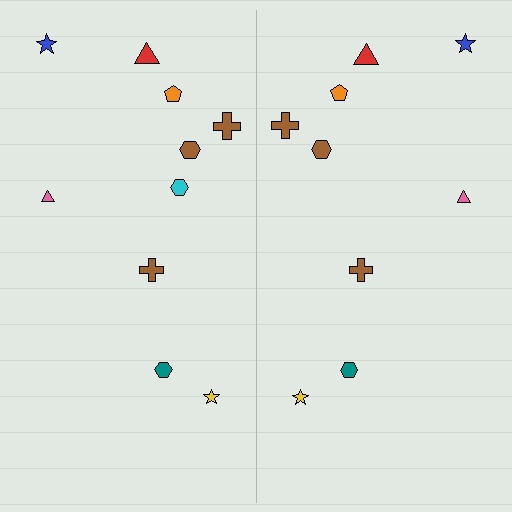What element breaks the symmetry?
A cyan hexagon is missing from the right side.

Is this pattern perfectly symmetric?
No, the pattern is not perfectly symmetric. A cyan hexagon is missing from the right side.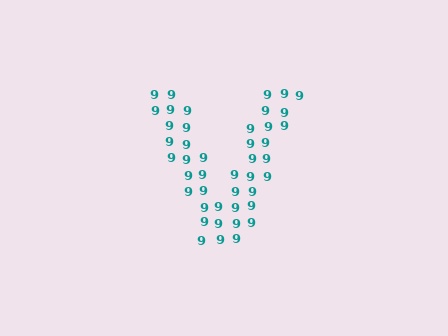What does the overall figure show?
The overall figure shows the letter V.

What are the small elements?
The small elements are digit 9's.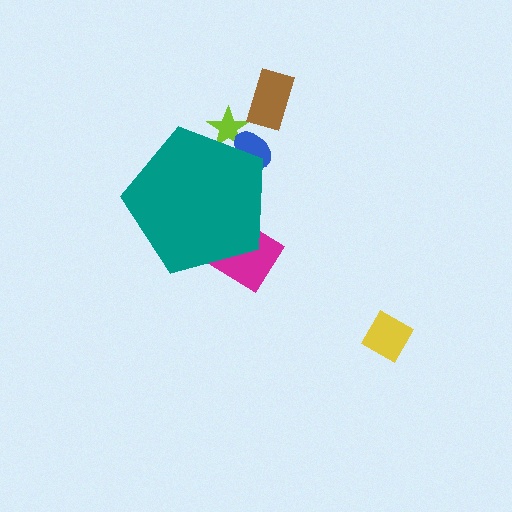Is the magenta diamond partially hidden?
Yes, the magenta diamond is partially hidden behind the teal pentagon.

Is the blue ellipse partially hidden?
Yes, the blue ellipse is partially hidden behind the teal pentagon.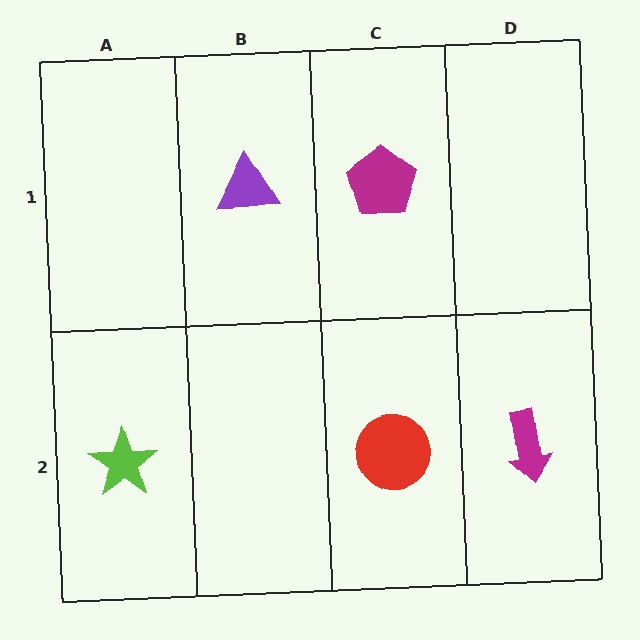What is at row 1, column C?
A magenta pentagon.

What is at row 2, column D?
A magenta arrow.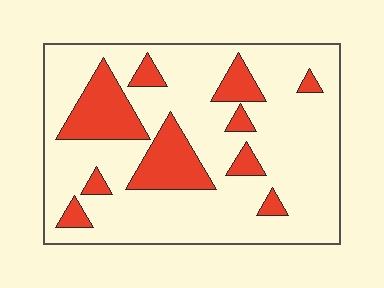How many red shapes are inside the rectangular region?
10.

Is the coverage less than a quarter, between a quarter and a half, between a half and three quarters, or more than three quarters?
Less than a quarter.